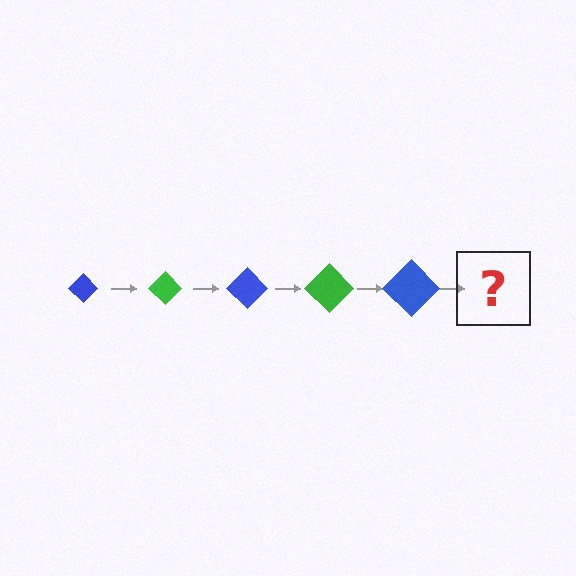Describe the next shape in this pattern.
It should be a green diamond, larger than the previous one.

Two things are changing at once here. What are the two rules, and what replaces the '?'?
The two rules are that the diamond grows larger each step and the color cycles through blue and green. The '?' should be a green diamond, larger than the previous one.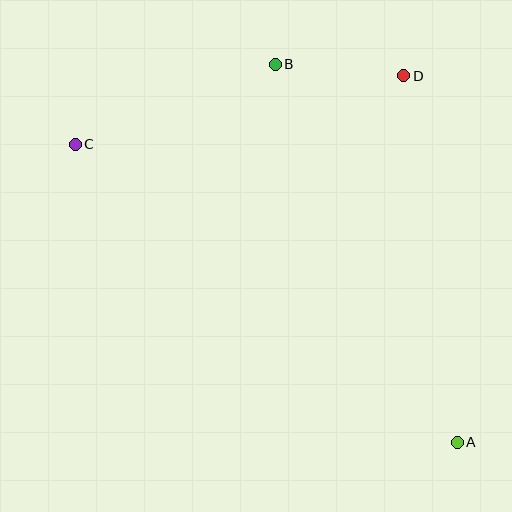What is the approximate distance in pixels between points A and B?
The distance between A and B is approximately 419 pixels.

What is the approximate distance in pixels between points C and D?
The distance between C and D is approximately 335 pixels.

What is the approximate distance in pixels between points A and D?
The distance between A and D is approximately 370 pixels.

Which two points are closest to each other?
Points B and D are closest to each other.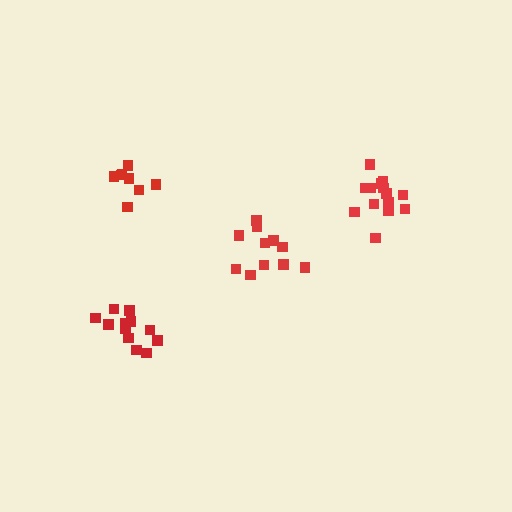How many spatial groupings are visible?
There are 4 spatial groupings.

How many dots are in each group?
Group 1: 12 dots, Group 2: 11 dots, Group 3: 14 dots, Group 4: 8 dots (45 total).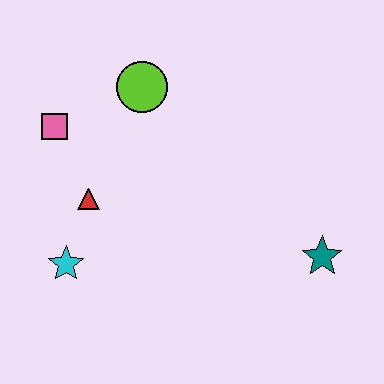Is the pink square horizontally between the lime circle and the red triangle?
No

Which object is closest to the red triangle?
The cyan star is closest to the red triangle.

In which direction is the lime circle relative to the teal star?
The lime circle is to the left of the teal star.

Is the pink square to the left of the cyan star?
Yes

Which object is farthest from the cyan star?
The teal star is farthest from the cyan star.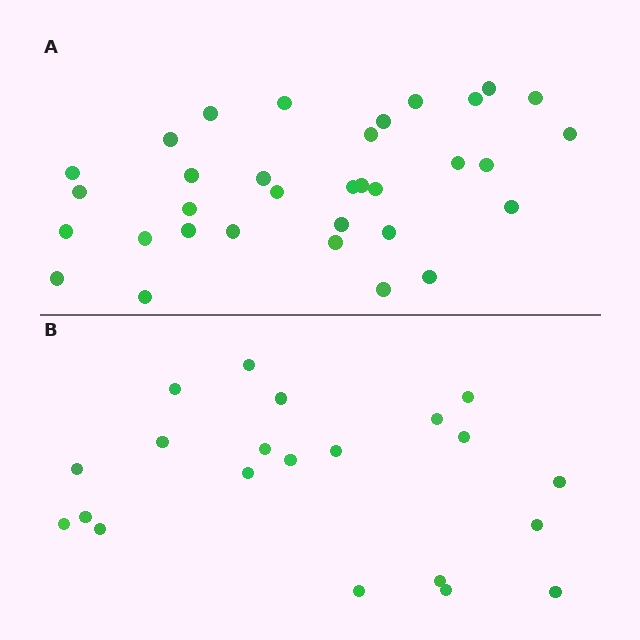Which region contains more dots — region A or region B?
Region A (the top region) has more dots.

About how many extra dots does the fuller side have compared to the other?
Region A has roughly 12 or so more dots than region B.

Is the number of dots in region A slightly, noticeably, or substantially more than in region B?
Region A has substantially more. The ratio is roughly 1.6 to 1.